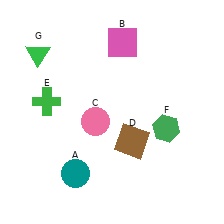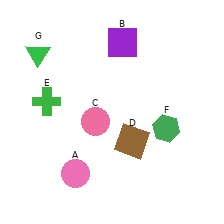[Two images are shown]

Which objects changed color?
A changed from teal to pink. B changed from pink to purple.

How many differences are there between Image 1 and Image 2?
There are 2 differences between the two images.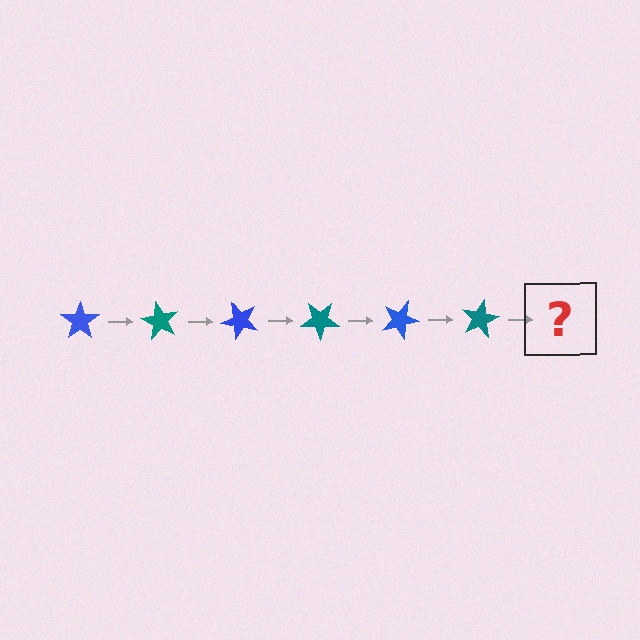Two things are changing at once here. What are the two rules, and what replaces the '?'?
The two rules are that it rotates 60 degrees each step and the color cycles through blue and teal. The '?' should be a blue star, rotated 360 degrees from the start.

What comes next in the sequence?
The next element should be a blue star, rotated 360 degrees from the start.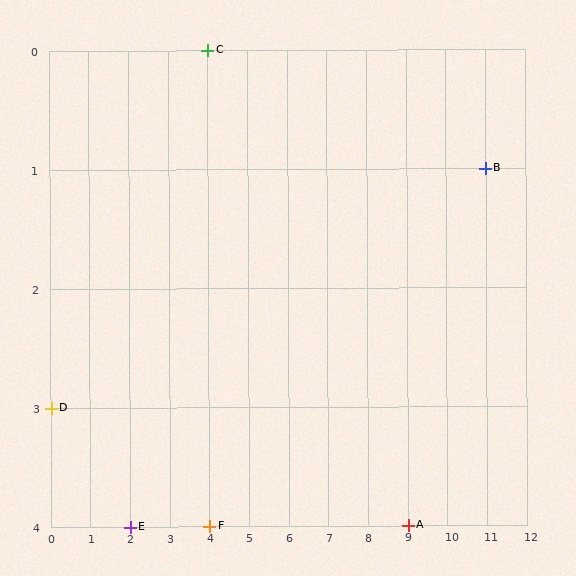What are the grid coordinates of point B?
Point B is at grid coordinates (11, 1).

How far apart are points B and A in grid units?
Points B and A are 2 columns and 3 rows apart (about 3.6 grid units diagonally).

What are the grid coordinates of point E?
Point E is at grid coordinates (2, 4).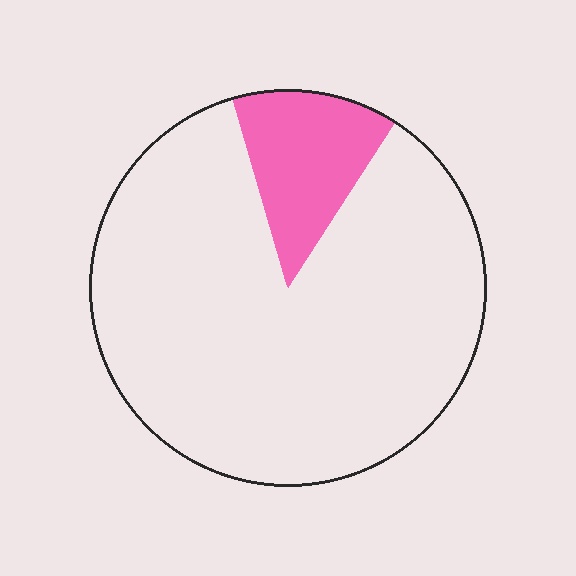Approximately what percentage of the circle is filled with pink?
Approximately 15%.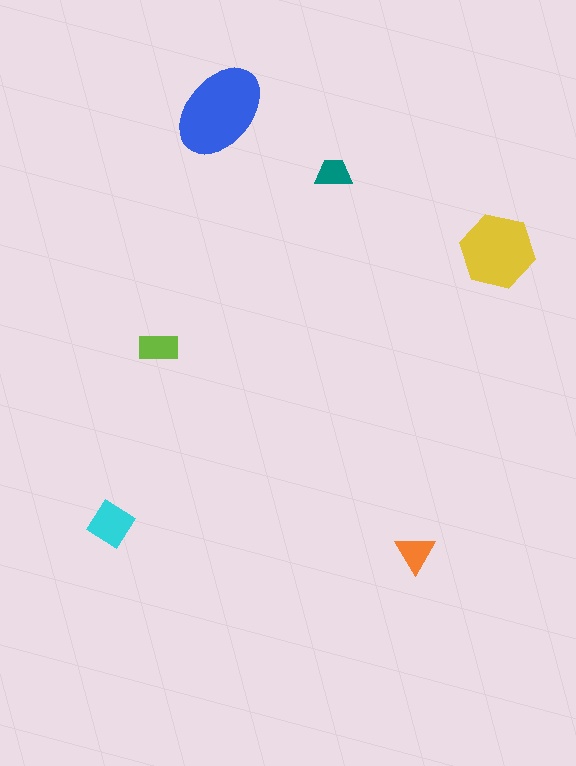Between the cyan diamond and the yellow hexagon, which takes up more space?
The yellow hexagon.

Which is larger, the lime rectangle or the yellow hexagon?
The yellow hexagon.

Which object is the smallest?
The teal trapezoid.